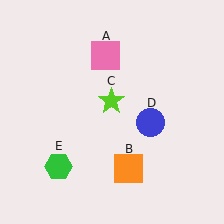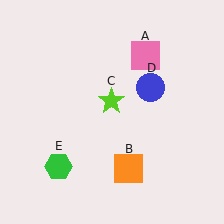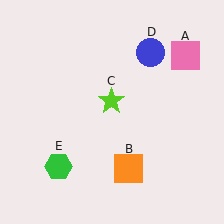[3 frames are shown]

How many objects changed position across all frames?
2 objects changed position: pink square (object A), blue circle (object D).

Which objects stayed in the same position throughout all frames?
Orange square (object B) and lime star (object C) and green hexagon (object E) remained stationary.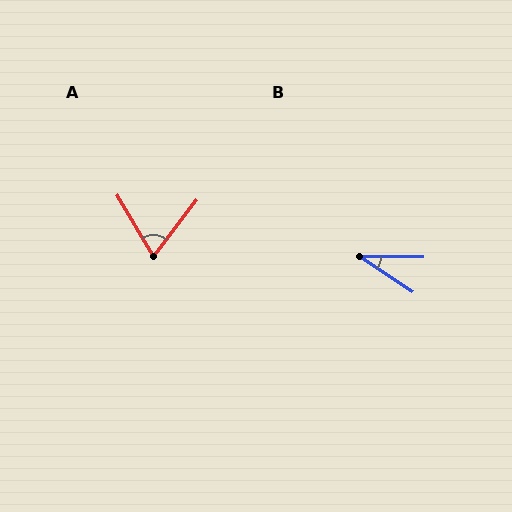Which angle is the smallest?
B, at approximately 33 degrees.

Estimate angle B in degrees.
Approximately 33 degrees.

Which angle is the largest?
A, at approximately 68 degrees.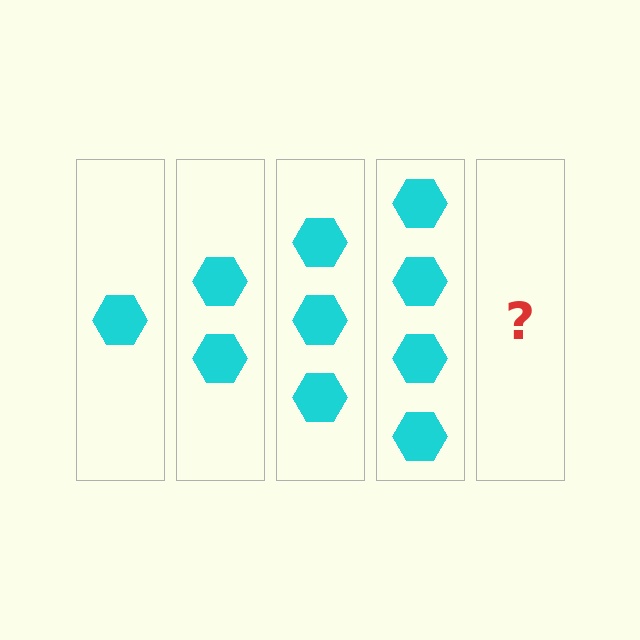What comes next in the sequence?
The next element should be 5 hexagons.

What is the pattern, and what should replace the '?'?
The pattern is that each step adds one more hexagon. The '?' should be 5 hexagons.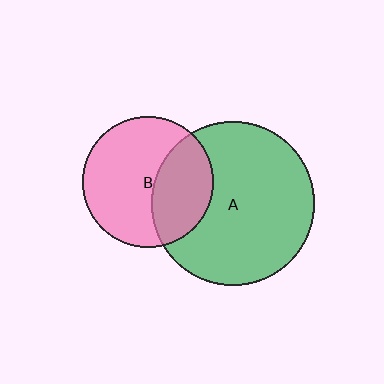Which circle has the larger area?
Circle A (green).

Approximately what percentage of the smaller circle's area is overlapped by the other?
Approximately 35%.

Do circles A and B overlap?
Yes.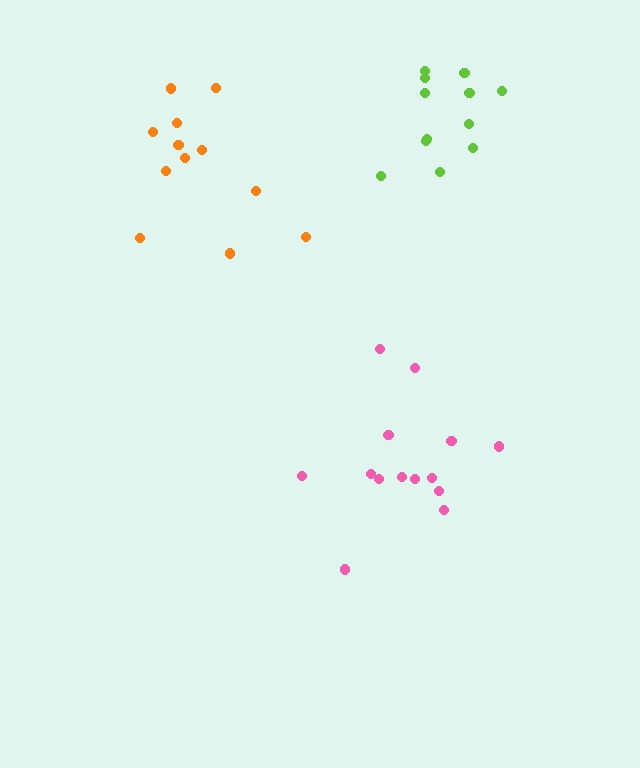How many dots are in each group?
Group 1: 14 dots, Group 2: 12 dots, Group 3: 12 dots (38 total).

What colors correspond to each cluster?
The clusters are colored: pink, lime, orange.